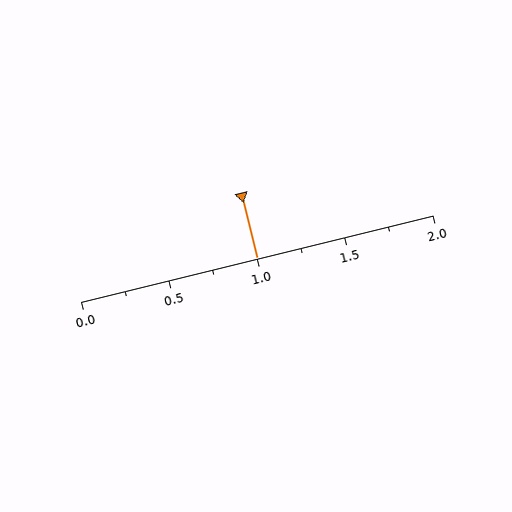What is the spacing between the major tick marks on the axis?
The major ticks are spaced 0.5 apart.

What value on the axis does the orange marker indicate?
The marker indicates approximately 1.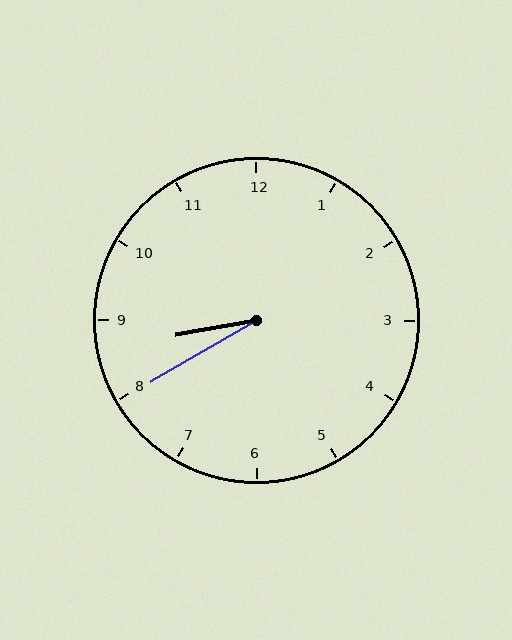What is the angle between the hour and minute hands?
Approximately 20 degrees.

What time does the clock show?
8:40.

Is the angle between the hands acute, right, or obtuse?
It is acute.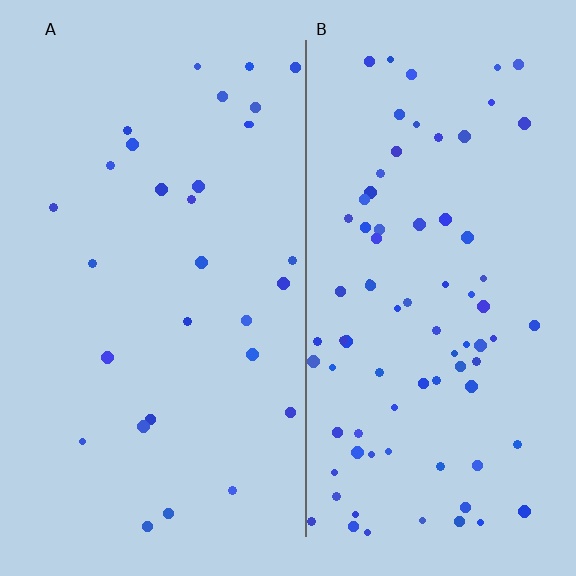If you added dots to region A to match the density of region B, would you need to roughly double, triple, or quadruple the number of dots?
Approximately triple.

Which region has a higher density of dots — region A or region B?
B (the right).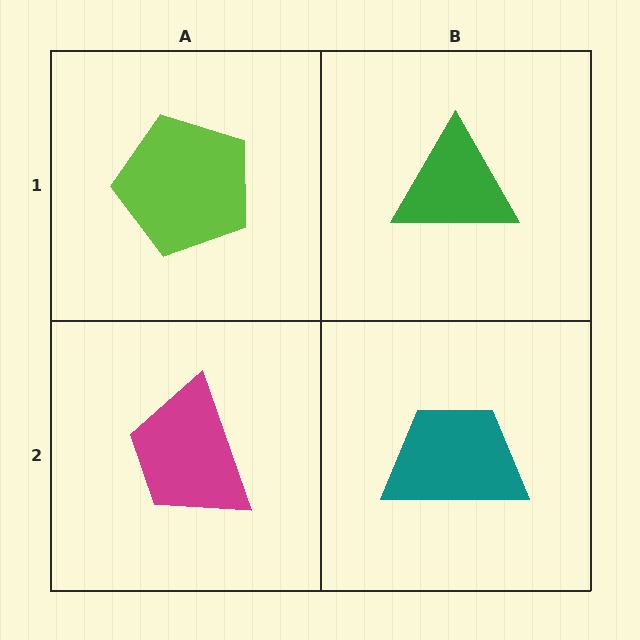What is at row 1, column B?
A green triangle.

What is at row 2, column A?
A magenta trapezoid.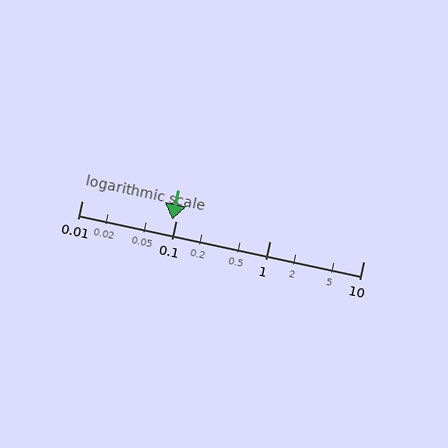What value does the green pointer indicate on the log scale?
The pointer indicates approximately 0.092.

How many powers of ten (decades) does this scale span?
The scale spans 3 decades, from 0.01 to 10.